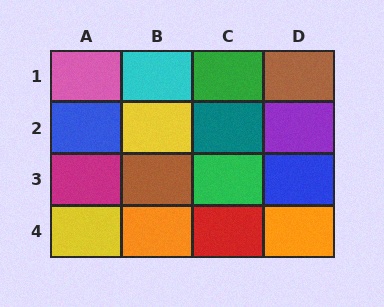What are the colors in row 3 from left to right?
Magenta, brown, green, blue.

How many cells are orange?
2 cells are orange.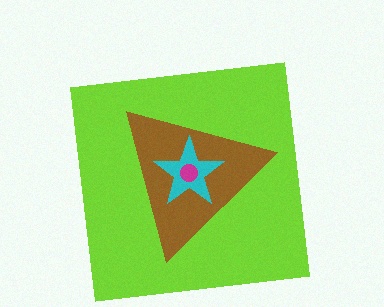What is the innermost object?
The magenta circle.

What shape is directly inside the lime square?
The brown triangle.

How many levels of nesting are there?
4.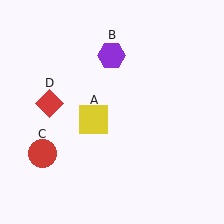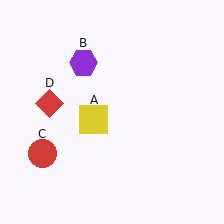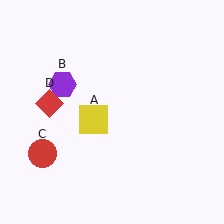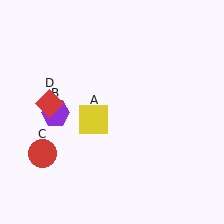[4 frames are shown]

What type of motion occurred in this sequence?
The purple hexagon (object B) rotated counterclockwise around the center of the scene.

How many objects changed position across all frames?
1 object changed position: purple hexagon (object B).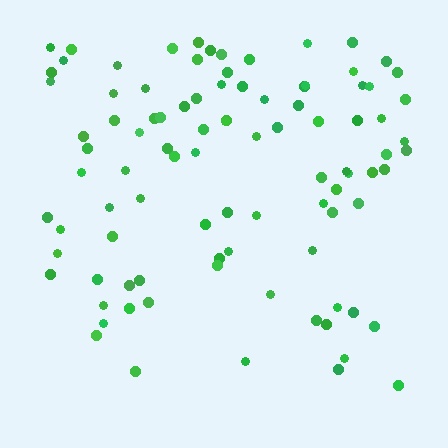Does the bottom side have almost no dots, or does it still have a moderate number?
Still a moderate number, just noticeably fewer than the top.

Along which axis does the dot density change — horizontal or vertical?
Vertical.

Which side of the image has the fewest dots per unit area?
The bottom.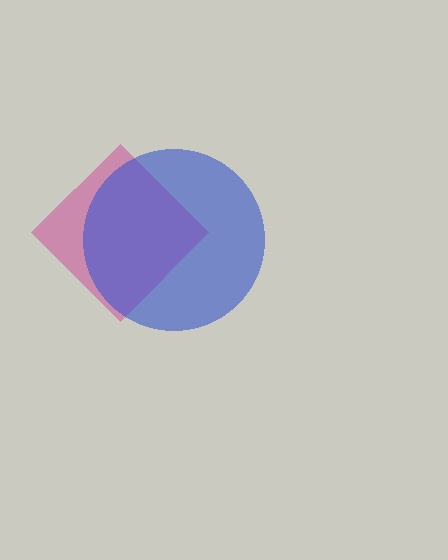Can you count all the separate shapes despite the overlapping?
Yes, there are 2 separate shapes.